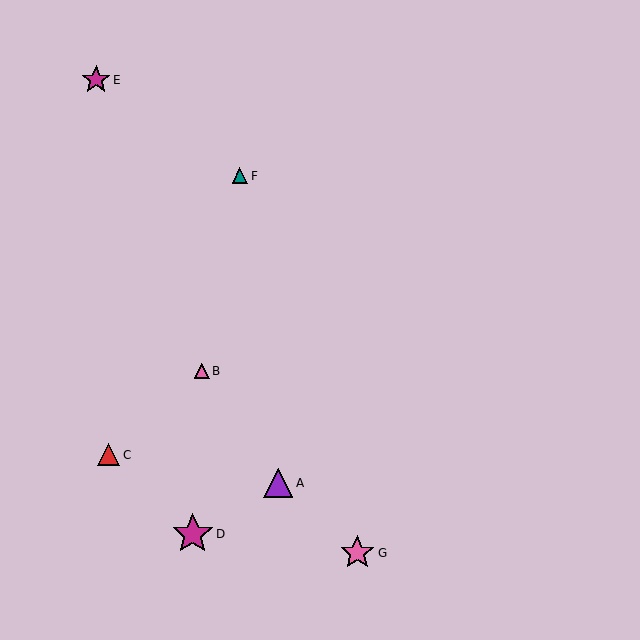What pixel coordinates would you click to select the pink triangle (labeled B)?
Click at (202, 371) to select the pink triangle B.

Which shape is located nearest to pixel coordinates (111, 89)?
The magenta star (labeled E) at (96, 80) is nearest to that location.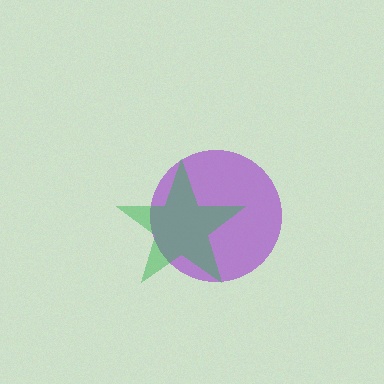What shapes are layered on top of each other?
The layered shapes are: a purple circle, a green star.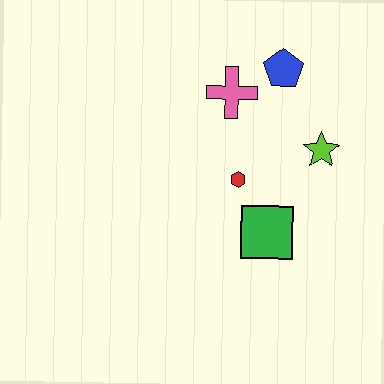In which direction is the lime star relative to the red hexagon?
The lime star is to the right of the red hexagon.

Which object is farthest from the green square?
The blue pentagon is farthest from the green square.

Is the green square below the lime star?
Yes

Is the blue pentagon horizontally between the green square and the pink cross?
No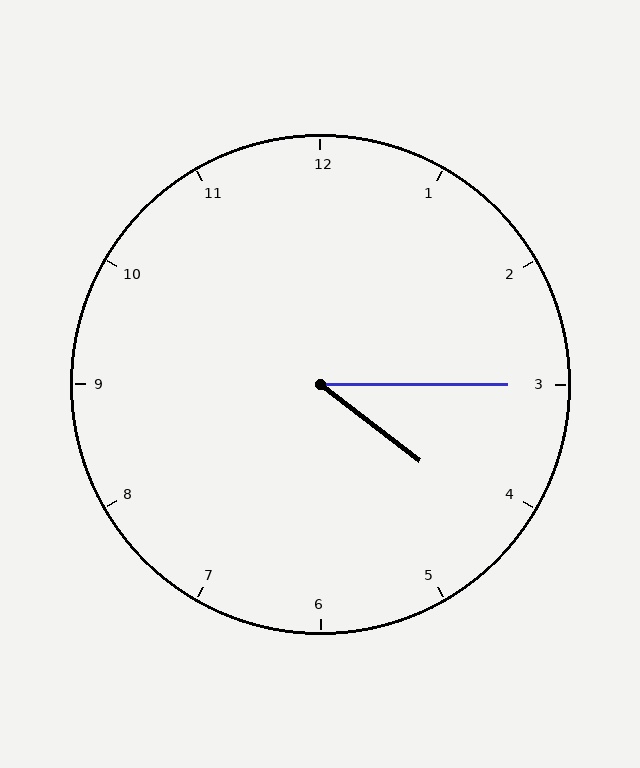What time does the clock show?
4:15.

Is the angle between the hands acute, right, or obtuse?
It is acute.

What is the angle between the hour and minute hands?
Approximately 38 degrees.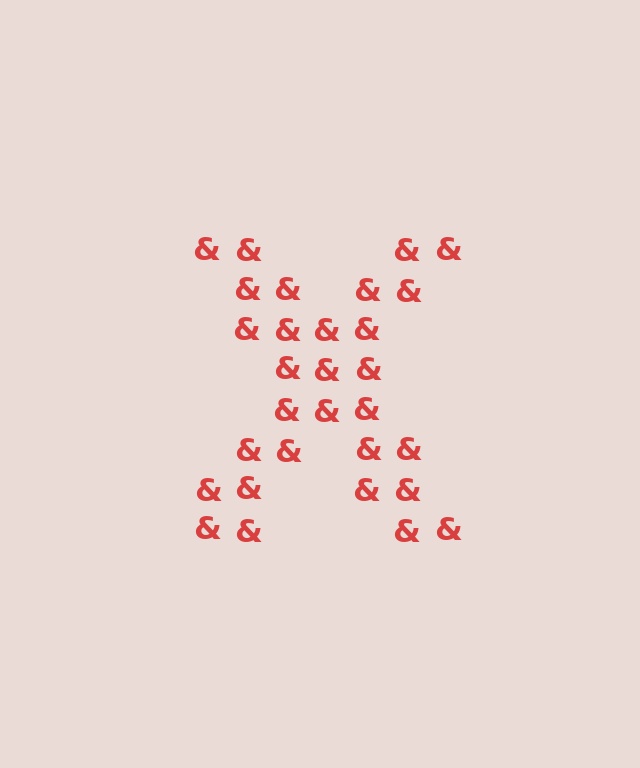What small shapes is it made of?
It is made of small ampersands.